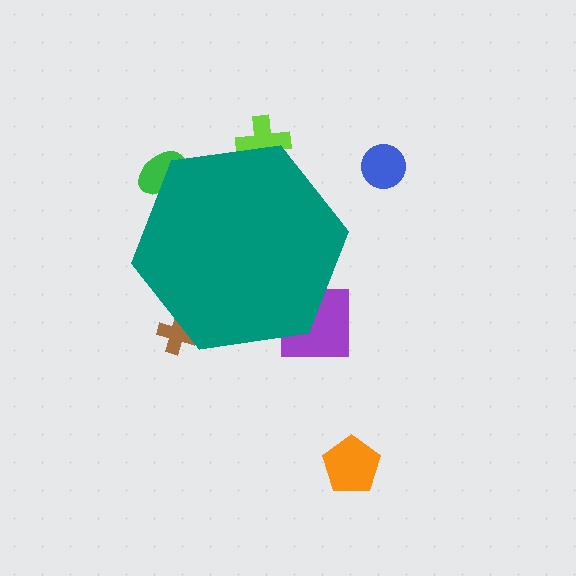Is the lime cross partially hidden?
Yes, the lime cross is partially hidden behind the teal hexagon.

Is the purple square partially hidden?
Yes, the purple square is partially hidden behind the teal hexagon.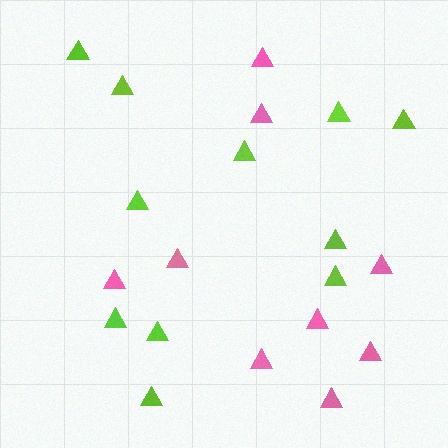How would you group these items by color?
There are 2 groups: one group of pink triangles (9) and one group of lime triangles (11).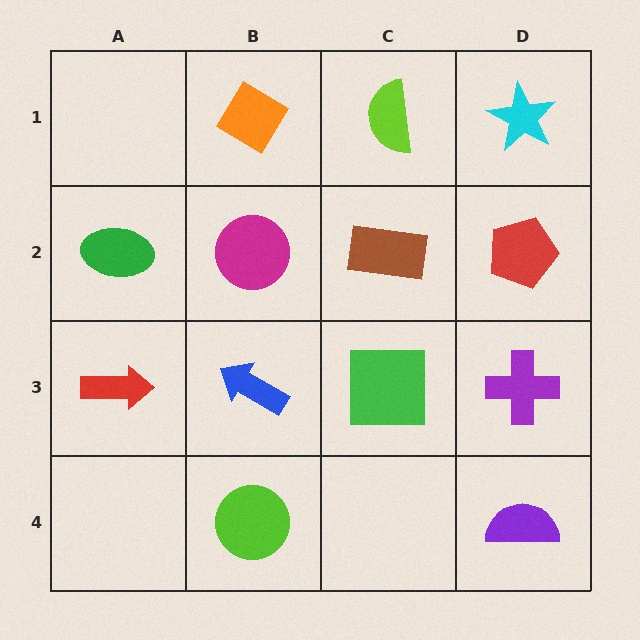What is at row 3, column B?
A blue arrow.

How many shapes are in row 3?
4 shapes.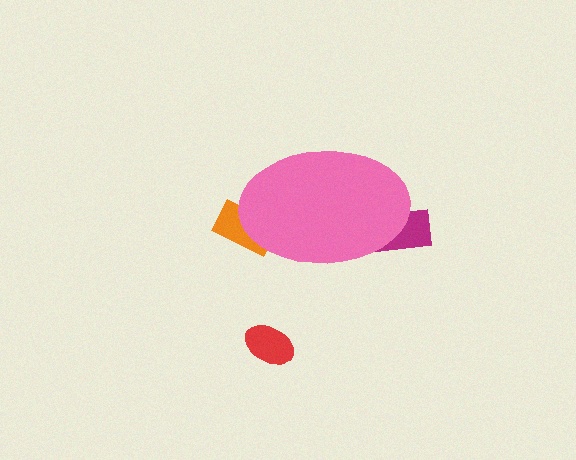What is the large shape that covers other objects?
A pink ellipse.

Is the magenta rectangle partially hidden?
Yes, the magenta rectangle is partially hidden behind the pink ellipse.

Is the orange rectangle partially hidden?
Yes, the orange rectangle is partially hidden behind the pink ellipse.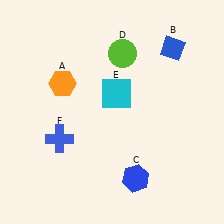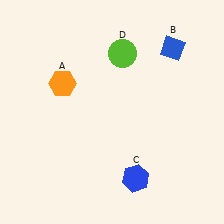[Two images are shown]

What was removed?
The blue cross (F), the cyan square (E) were removed in Image 2.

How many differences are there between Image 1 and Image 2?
There are 2 differences between the two images.